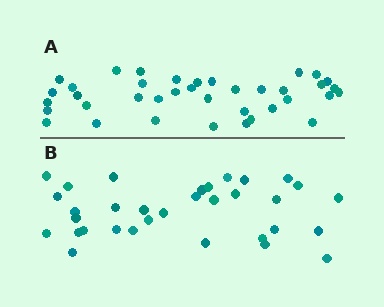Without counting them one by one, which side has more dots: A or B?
Region A (the top region) has more dots.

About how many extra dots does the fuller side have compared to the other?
Region A has about 5 more dots than region B.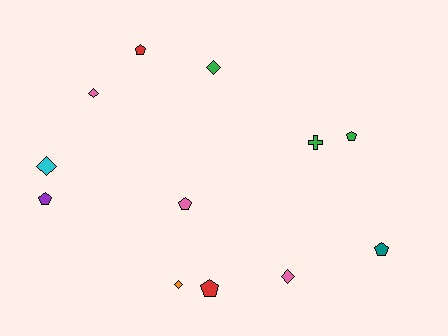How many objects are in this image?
There are 12 objects.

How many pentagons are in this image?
There are 6 pentagons.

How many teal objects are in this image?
There is 1 teal object.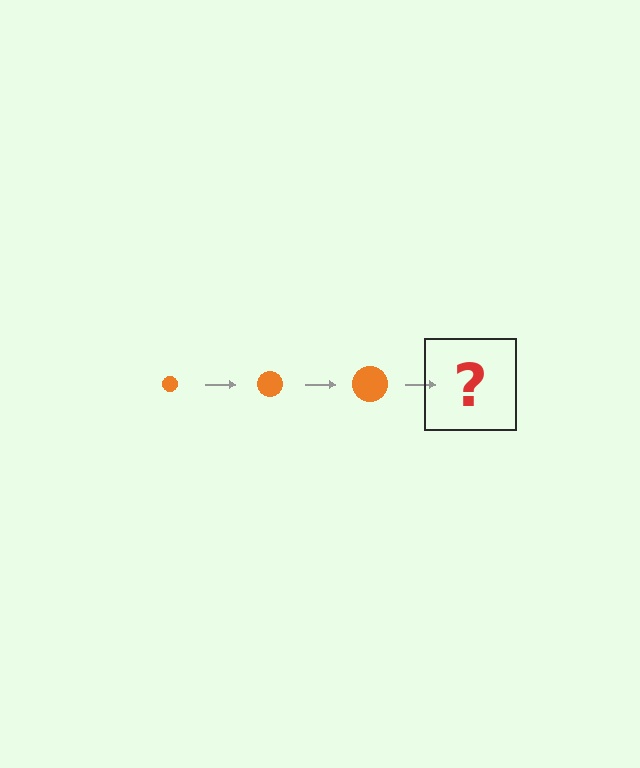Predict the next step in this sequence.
The next step is an orange circle, larger than the previous one.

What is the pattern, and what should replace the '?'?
The pattern is that the circle gets progressively larger each step. The '?' should be an orange circle, larger than the previous one.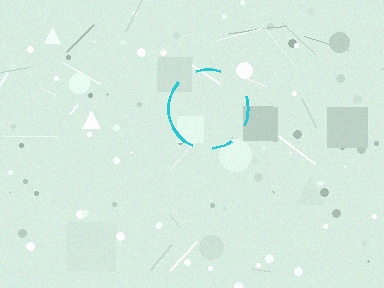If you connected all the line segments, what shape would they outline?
They would outline a circle.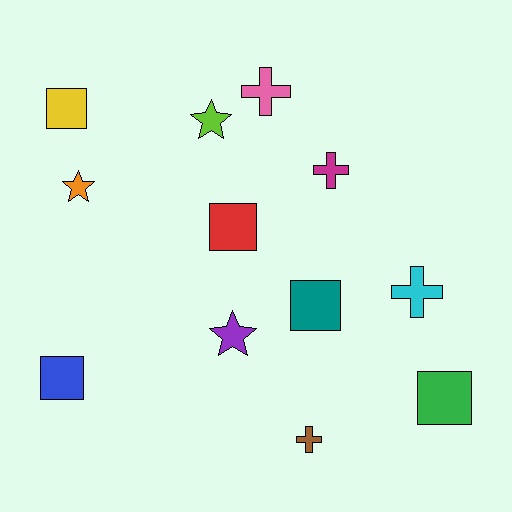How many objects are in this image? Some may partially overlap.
There are 12 objects.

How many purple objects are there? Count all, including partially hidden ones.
There is 1 purple object.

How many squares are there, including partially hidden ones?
There are 5 squares.